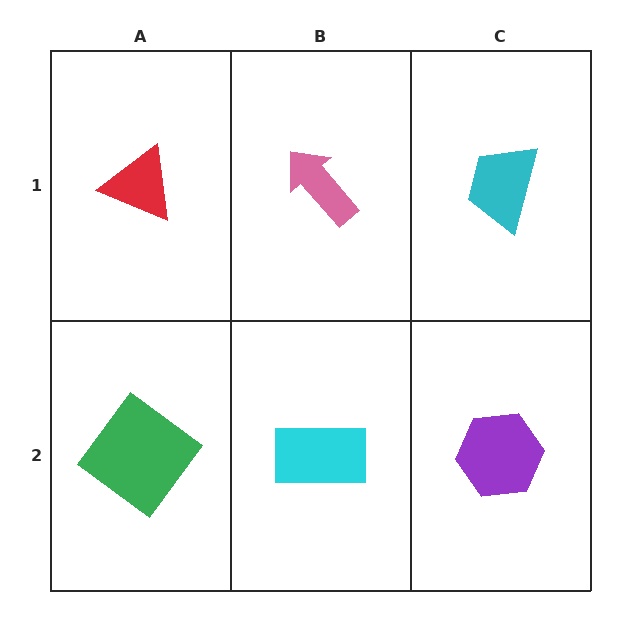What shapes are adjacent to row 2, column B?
A pink arrow (row 1, column B), a green diamond (row 2, column A), a purple hexagon (row 2, column C).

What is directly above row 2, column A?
A red triangle.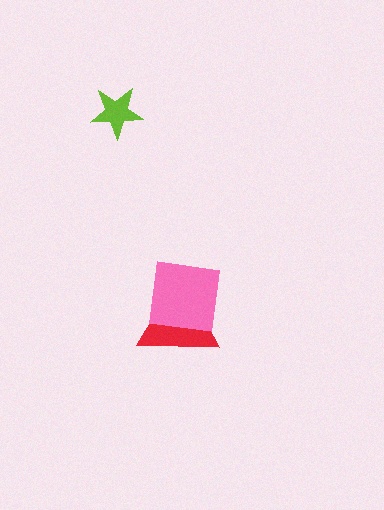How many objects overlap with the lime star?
0 objects overlap with the lime star.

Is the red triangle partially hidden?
Yes, it is partially covered by another shape.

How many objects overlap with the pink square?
1 object overlaps with the pink square.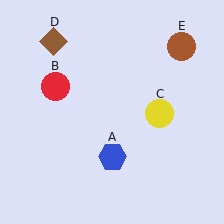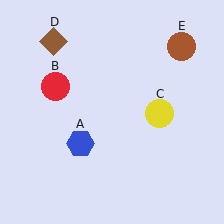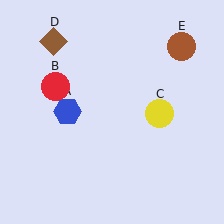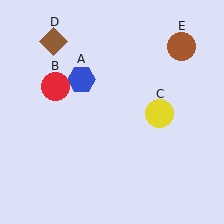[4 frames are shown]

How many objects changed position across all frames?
1 object changed position: blue hexagon (object A).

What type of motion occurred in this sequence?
The blue hexagon (object A) rotated clockwise around the center of the scene.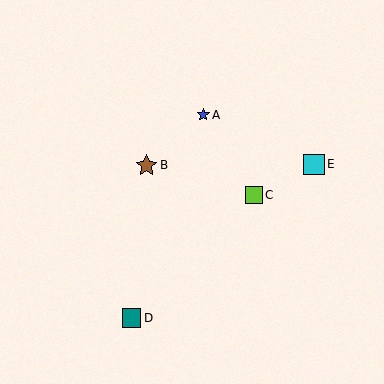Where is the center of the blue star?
The center of the blue star is at (203, 115).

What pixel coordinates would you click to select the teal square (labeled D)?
Click at (132, 318) to select the teal square D.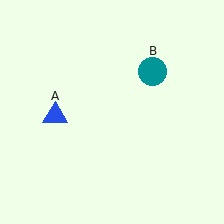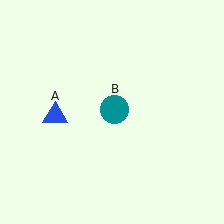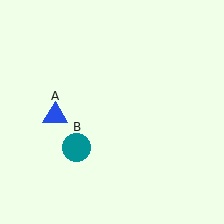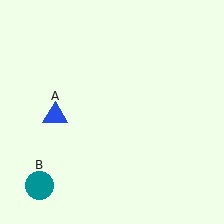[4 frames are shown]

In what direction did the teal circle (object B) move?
The teal circle (object B) moved down and to the left.